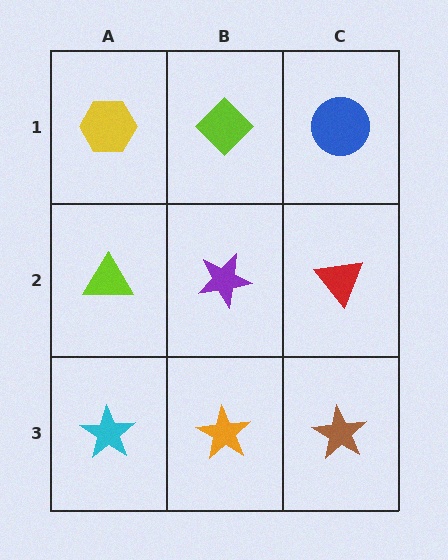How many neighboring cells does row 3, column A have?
2.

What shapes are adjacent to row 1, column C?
A red triangle (row 2, column C), a lime diamond (row 1, column B).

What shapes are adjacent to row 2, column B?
A lime diamond (row 1, column B), an orange star (row 3, column B), a lime triangle (row 2, column A), a red triangle (row 2, column C).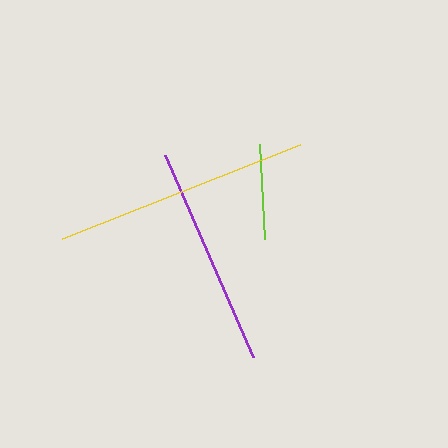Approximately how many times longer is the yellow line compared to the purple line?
The yellow line is approximately 1.2 times the length of the purple line.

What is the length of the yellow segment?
The yellow segment is approximately 256 pixels long.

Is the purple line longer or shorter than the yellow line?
The yellow line is longer than the purple line.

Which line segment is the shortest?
The lime line is the shortest at approximately 96 pixels.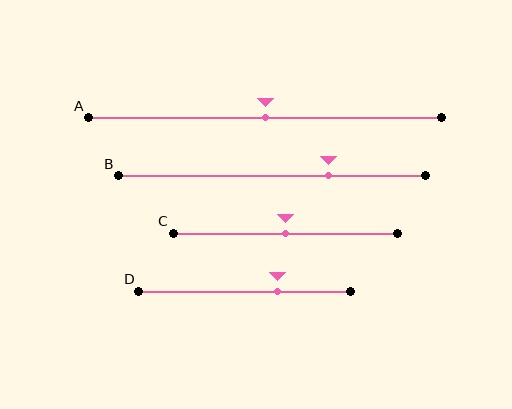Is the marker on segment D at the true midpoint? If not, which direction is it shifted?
No, the marker on segment D is shifted to the right by about 15% of the segment length.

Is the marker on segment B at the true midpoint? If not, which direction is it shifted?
No, the marker on segment B is shifted to the right by about 18% of the segment length.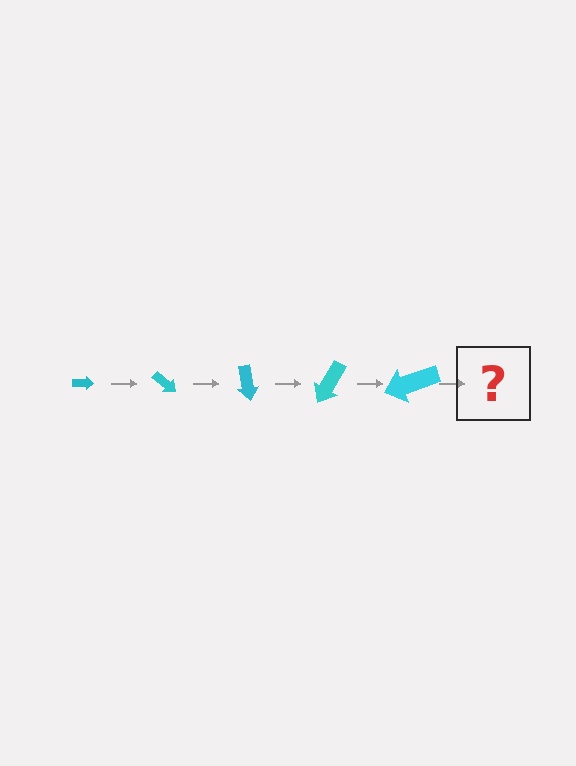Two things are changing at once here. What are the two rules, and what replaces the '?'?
The two rules are that the arrow grows larger each step and it rotates 40 degrees each step. The '?' should be an arrow, larger than the previous one and rotated 200 degrees from the start.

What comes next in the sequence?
The next element should be an arrow, larger than the previous one and rotated 200 degrees from the start.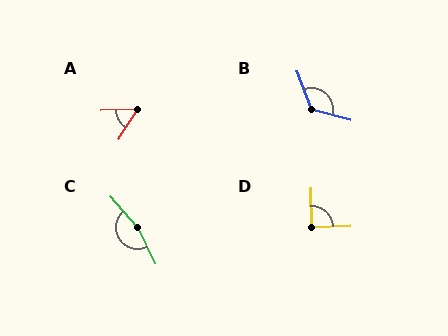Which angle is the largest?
C, at approximately 164 degrees.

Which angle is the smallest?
A, at approximately 55 degrees.